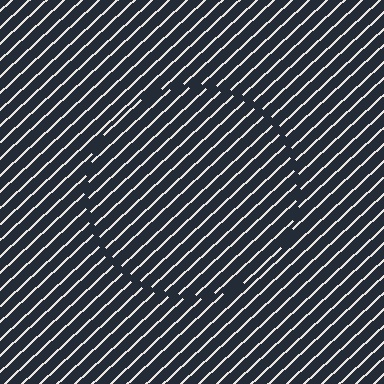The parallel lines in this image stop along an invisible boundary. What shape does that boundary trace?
An illusory circle. The interior of the shape contains the same grating, shifted by half a period — the contour is defined by the phase discontinuity where line-ends from the inner and outer gratings abut.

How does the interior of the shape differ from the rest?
The interior of the shape contains the same grating, shifted by half a period — the contour is defined by the phase discontinuity where line-ends from the inner and outer gratings abut.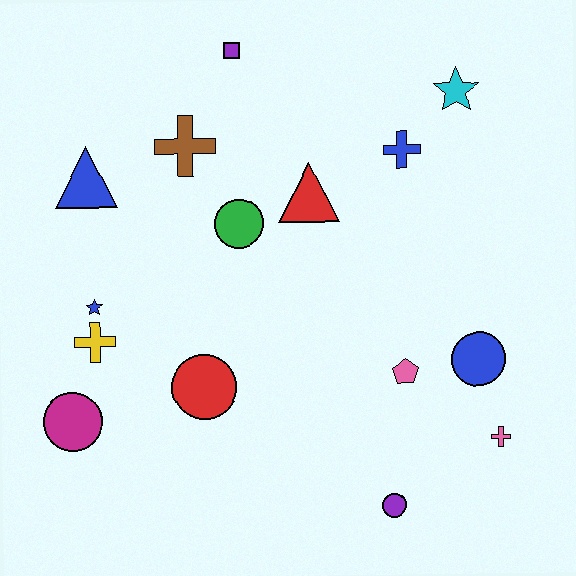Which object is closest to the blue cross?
The cyan star is closest to the blue cross.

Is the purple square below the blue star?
No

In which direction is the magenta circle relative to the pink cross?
The magenta circle is to the left of the pink cross.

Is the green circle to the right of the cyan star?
No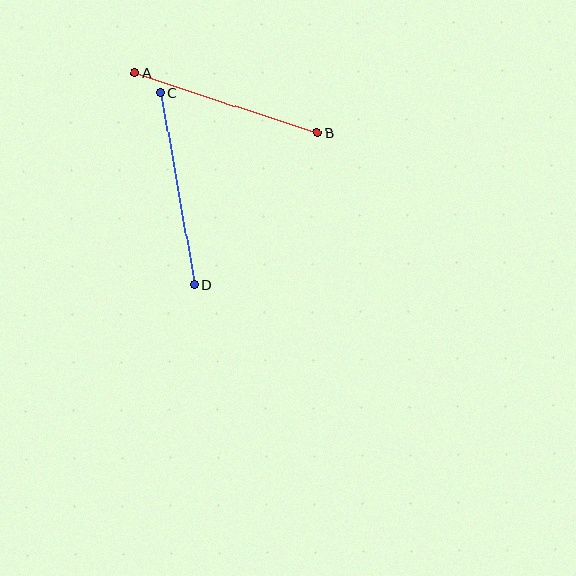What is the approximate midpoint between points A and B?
The midpoint is at approximately (226, 103) pixels.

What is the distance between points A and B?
The distance is approximately 192 pixels.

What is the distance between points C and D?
The distance is approximately 195 pixels.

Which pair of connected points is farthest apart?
Points C and D are farthest apart.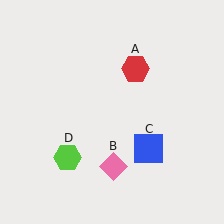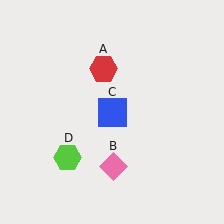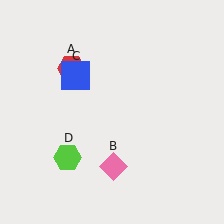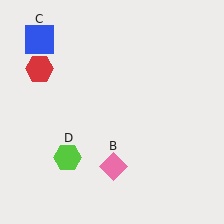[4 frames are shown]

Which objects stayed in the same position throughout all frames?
Pink diamond (object B) and lime hexagon (object D) remained stationary.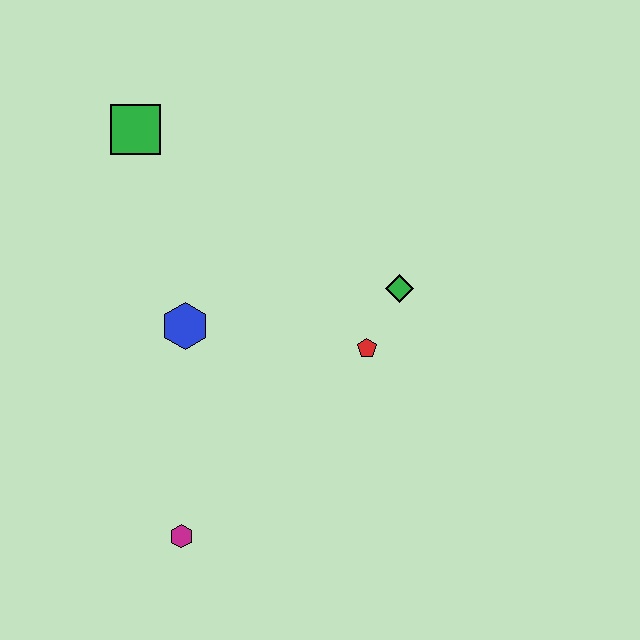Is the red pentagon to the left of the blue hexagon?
No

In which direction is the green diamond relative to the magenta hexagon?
The green diamond is above the magenta hexagon.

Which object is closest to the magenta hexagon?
The blue hexagon is closest to the magenta hexagon.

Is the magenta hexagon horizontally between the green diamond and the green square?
Yes